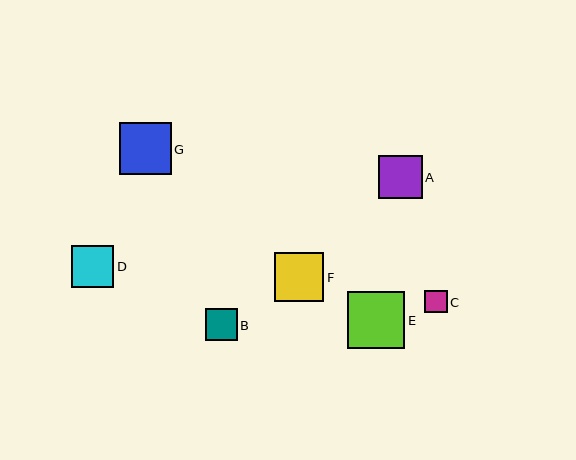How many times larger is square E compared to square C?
Square E is approximately 2.5 times the size of square C.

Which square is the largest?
Square E is the largest with a size of approximately 57 pixels.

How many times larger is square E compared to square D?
Square E is approximately 1.4 times the size of square D.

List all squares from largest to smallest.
From largest to smallest: E, G, F, A, D, B, C.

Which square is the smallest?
Square C is the smallest with a size of approximately 22 pixels.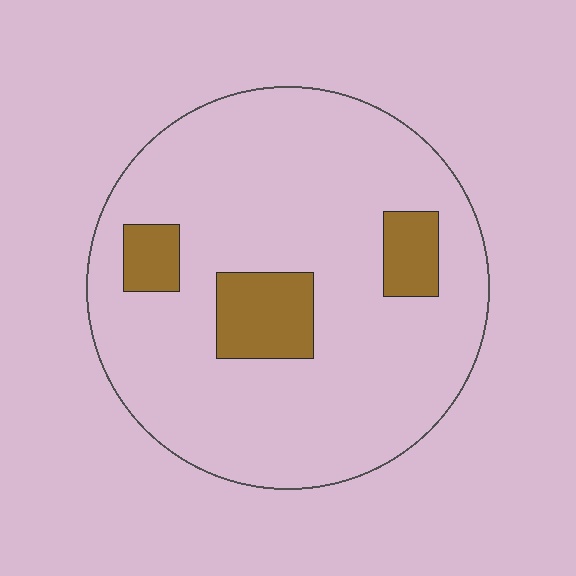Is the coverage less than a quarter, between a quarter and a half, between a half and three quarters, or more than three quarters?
Less than a quarter.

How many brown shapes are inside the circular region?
3.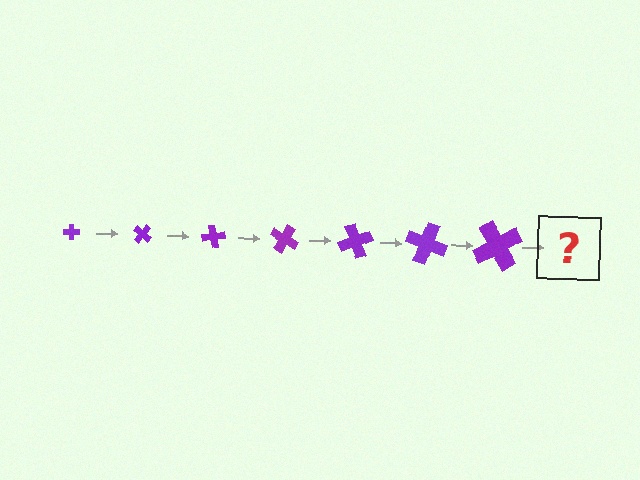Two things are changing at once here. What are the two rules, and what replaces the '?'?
The two rules are that the cross grows larger each step and it rotates 40 degrees each step. The '?' should be a cross, larger than the previous one and rotated 280 degrees from the start.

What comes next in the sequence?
The next element should be a cross, larger than the previous one and rotated 280 degrees from the start.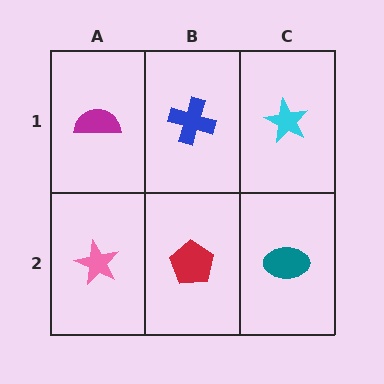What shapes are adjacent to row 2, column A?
A magenta semicircle (row 1, column A), a red pentagon (row 2, column B).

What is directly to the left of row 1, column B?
A magenta semicircle.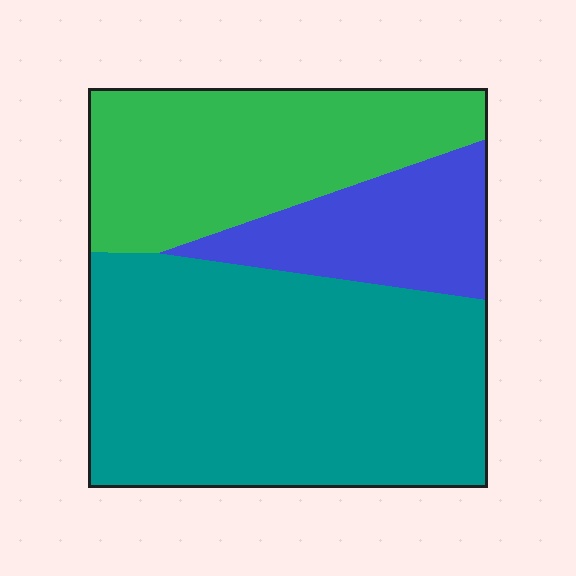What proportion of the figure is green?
Green takes up about one third (1/3) of the figure.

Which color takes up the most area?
Teal, at roughly 55%.